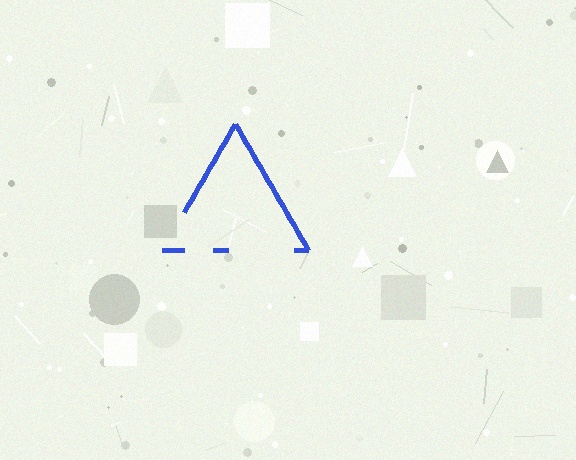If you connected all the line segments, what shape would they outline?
They would outline a triangle.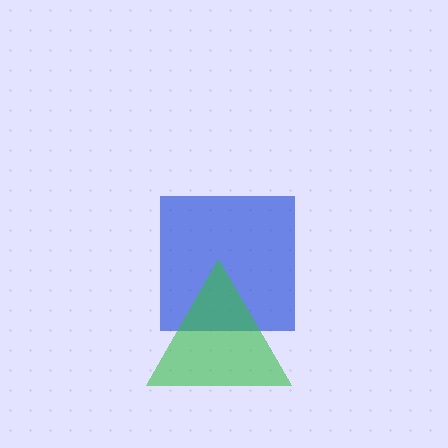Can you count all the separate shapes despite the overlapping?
Yes, there are 2 separate shapes.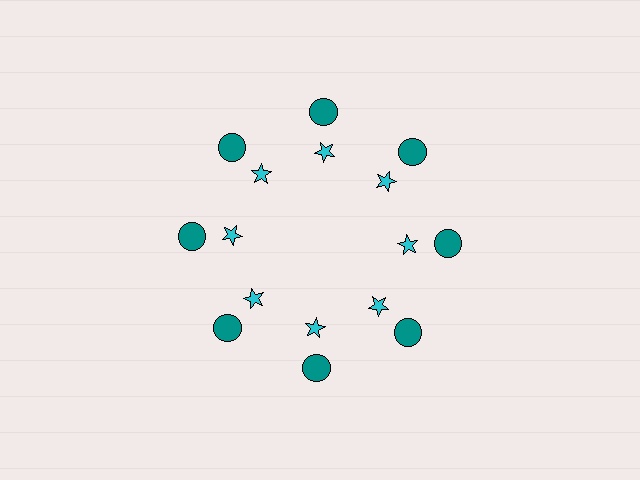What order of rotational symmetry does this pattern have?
This pattern has 8-fold rotational symmetry.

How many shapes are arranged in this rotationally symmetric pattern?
There are 16 shapes, arranged in 8 groups of 2.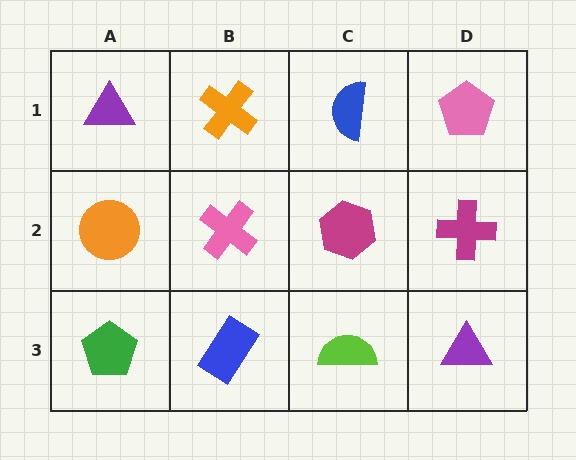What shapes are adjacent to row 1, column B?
A pink cross (row 2, column B), a purple triangle (row 1, column A), a blue semicircle (row 1, column C).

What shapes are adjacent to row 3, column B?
A pink cross (row 2, column B), a green pentagon (row 3, column A), a lime semicircle (row 3, column C).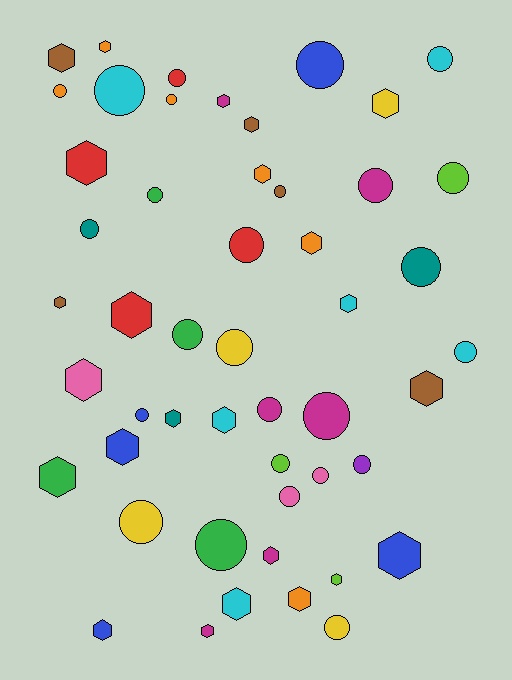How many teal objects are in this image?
There are 3 teal objects.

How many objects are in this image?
There are 50 objects.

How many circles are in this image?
There are 26 circles.